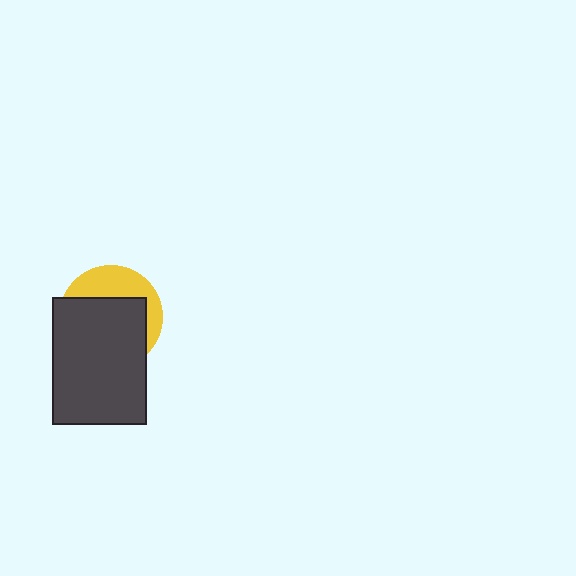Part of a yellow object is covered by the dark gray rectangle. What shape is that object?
It is a circle.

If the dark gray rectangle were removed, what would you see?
You would see the complete yellow circle.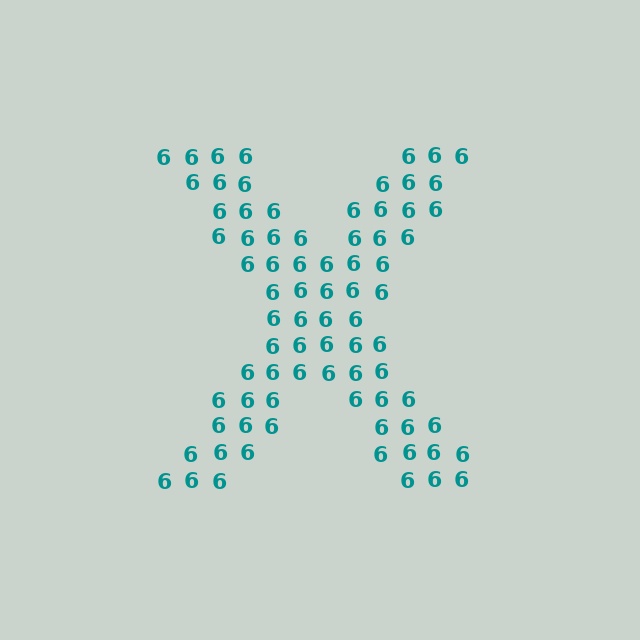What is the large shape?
The large shape is the letter X.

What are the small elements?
The small elements are digit 6's.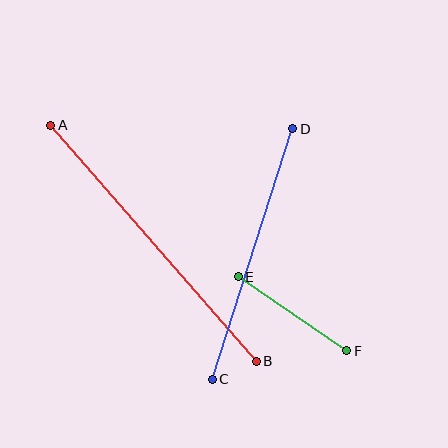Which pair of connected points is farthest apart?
Points A and B are farthest apart.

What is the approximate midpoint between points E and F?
The midpoint is at approximately (292, 314) pixels.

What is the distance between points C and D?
The distance is approximately 263 pixels.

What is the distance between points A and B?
The distance is approximately 313 pixels.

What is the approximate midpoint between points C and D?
The midpoint is at approximately (253, 254) pixels.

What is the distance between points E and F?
The distance is approximately 131 pixels.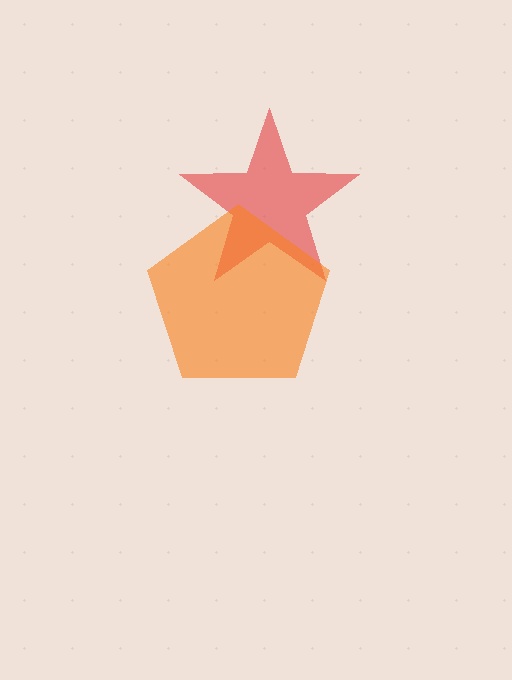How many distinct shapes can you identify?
There are 2 distinct shapes: a red star, an orange pentagon.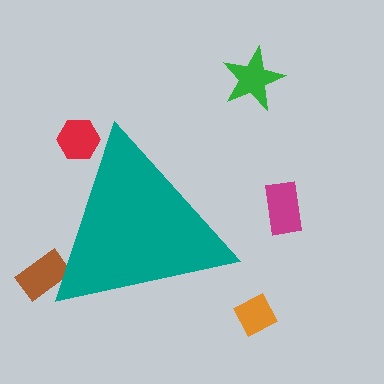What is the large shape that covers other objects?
A teal triangle.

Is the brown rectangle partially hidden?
Yes, the brown rectangle is partially hidden behind the teal triangle.